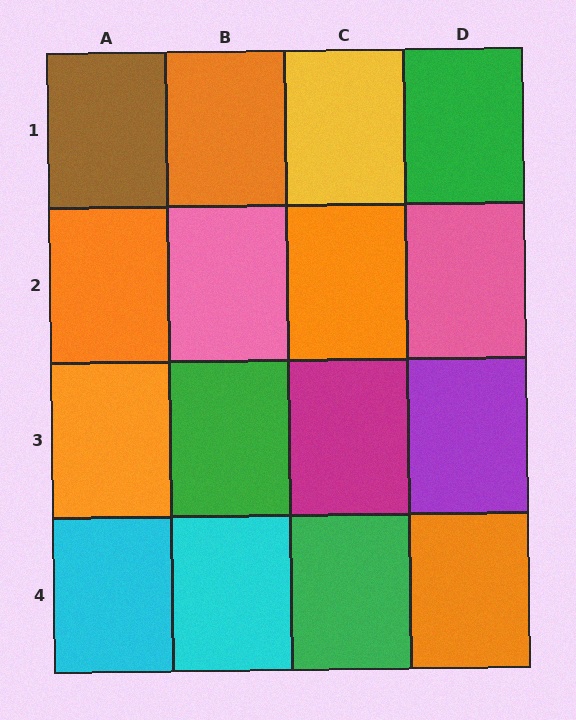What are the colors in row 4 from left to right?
Cyan, cyan, green, orange.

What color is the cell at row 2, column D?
Pink.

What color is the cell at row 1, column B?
Orange.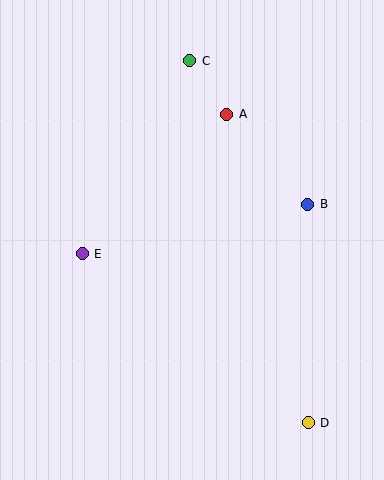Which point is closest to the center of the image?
Point E at (82, 254) is closest to the center.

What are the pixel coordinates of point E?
Point E is at (82, 254).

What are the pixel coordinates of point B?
Point B is at (308, 204).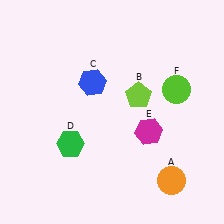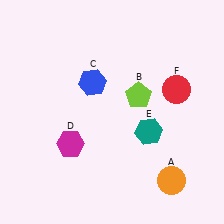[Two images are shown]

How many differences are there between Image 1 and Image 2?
There are 3 differences between the two images.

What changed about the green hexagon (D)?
In Image 1, D is green. In Image 2, it changed to magenta.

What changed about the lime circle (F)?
In Image 1, F is lime. In Image 2, it changed to red.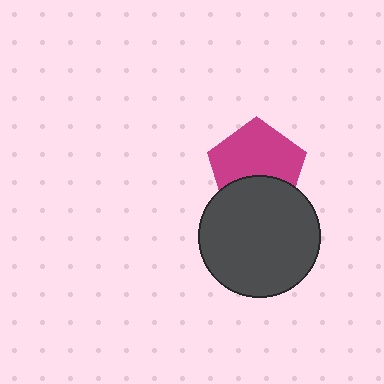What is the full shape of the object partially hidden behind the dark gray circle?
The partially hidden object is a magenta pentagon.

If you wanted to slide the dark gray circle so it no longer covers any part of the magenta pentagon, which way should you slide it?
Slide it down — that is the most direct way to separate the two shapes.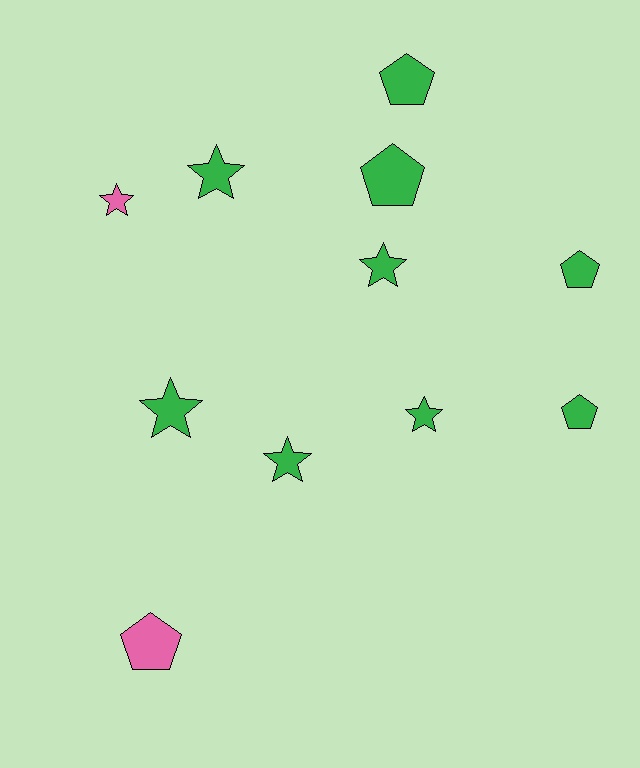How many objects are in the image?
There are 11 objects.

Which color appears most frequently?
Green, with 9 objects.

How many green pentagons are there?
There are 4 green pentagons.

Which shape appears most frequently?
Star, with 6 objects.